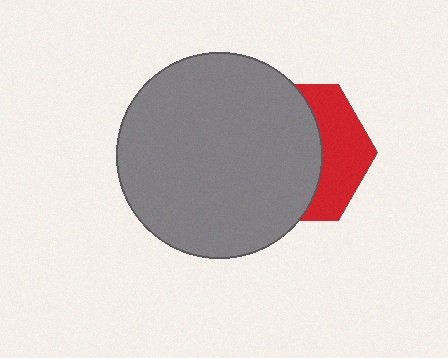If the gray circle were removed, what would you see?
You would see the complete red hexagon.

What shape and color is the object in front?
The object in front is a gray circle.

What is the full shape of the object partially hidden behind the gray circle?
The partially hidden object is a red hexagon.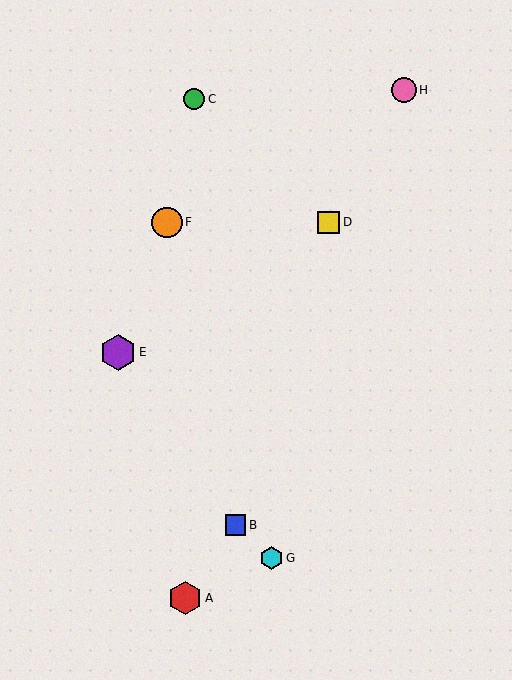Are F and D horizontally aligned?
Yes, both are at y≈223.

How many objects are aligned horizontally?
2 objects (D, F) are aligned horizontally.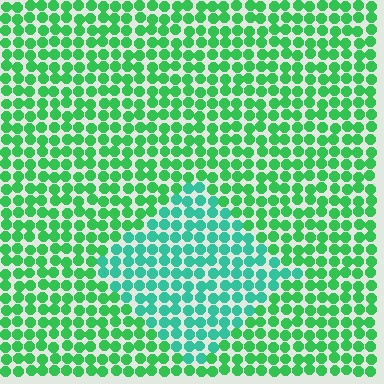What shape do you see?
I see a diamond.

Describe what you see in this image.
The image is filled with small green elements in a uniform arrangement. A diamond-shaped region is visible where the elements are tinted to a slightly different hue, forming a subtle color boundary.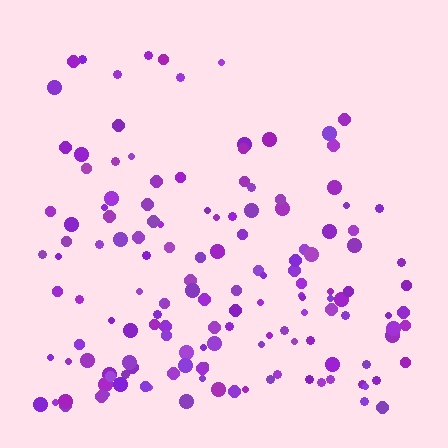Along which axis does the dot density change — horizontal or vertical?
Vertical.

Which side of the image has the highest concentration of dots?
The bottom.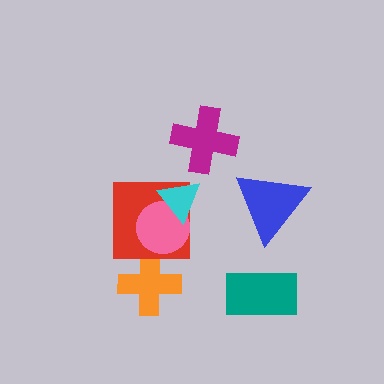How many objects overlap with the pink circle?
2 objects overlap with the pink circle.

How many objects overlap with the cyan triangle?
2 objects overlap with the cyan triangle.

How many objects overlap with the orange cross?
0 objects overlap with the orange cross.